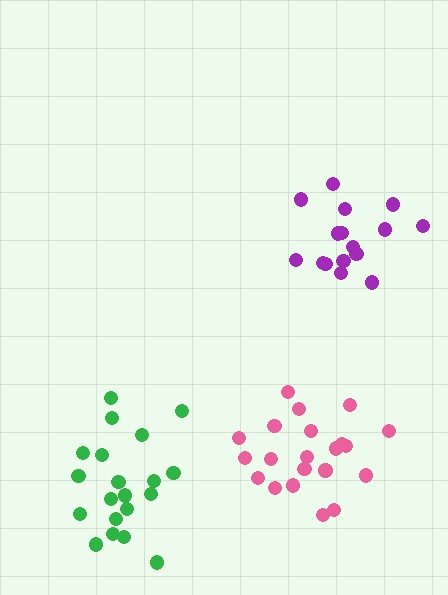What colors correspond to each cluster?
The clusters are colored: purple, green, pink.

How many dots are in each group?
Group 1: 16 dots, Group 2: 20 dots, Group 3: 21 dots (57 total).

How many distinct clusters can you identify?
There are 3 distinct clusters.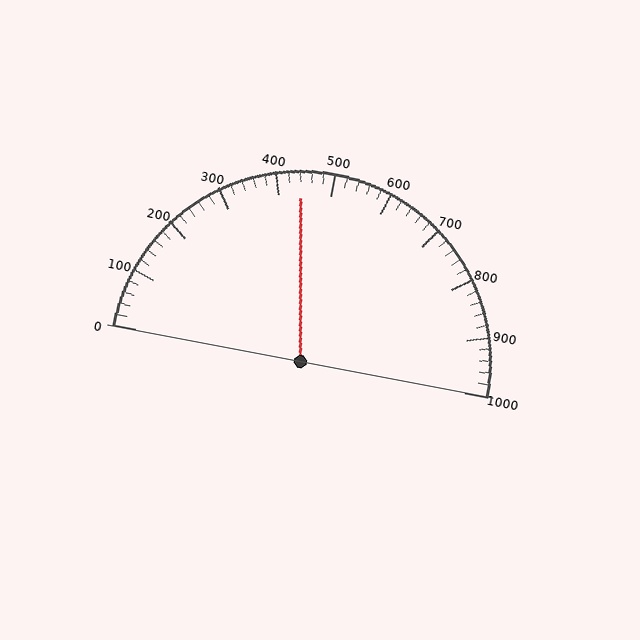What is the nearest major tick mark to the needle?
The nearest major tick mark is 400.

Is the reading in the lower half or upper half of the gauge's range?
The reading is in the lower half of the range (0 to 1000).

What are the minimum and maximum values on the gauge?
The gauge ranges from 0 to 1000.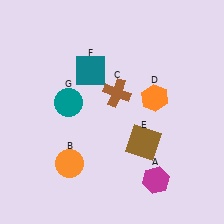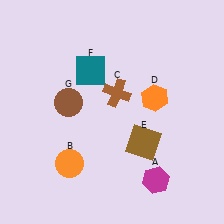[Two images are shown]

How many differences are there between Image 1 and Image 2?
There is 1 difference between the two images.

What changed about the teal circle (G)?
In Image 1, G is teal. In Image 2, it changed to brown.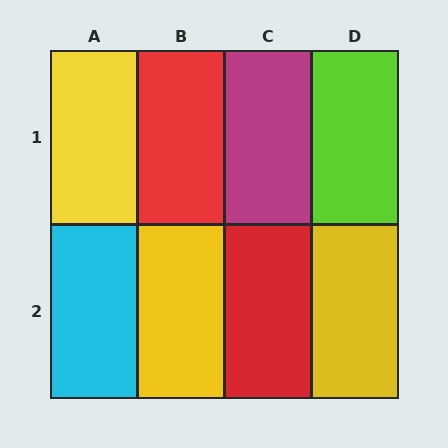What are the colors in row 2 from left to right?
Cyan, yellow, red, yellow.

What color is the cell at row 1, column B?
Red.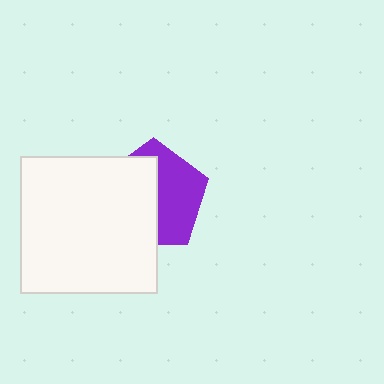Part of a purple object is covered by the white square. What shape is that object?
It is a pentagon.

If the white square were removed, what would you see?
You would see the complete purple pentagon.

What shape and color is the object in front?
The object in front is a white square.